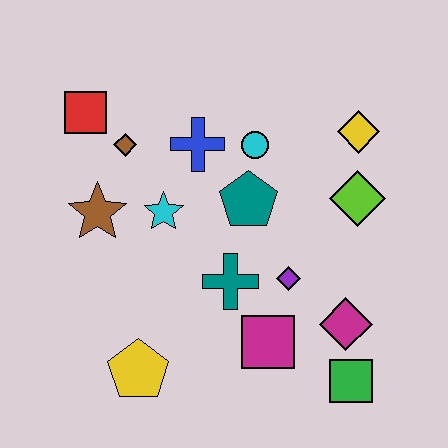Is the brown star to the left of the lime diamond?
Yes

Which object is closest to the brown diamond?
The red square is closest to the brown diamond.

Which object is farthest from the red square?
The green square is farthest from the red square.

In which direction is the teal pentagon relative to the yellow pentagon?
The teal pentagon is above the yellow pentagon.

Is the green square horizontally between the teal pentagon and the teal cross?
No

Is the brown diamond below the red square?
Yes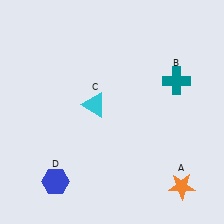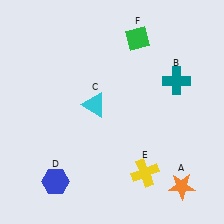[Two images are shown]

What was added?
A yellow cross (E), a green diamond (F) were added in Image 2.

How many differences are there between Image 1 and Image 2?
There are 2 differences between the two images.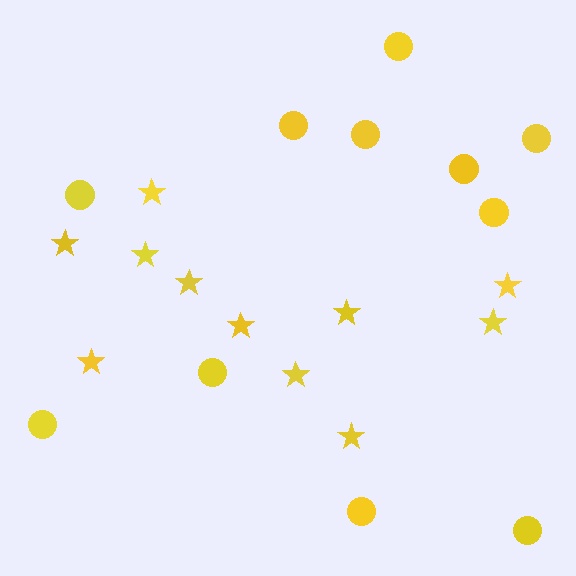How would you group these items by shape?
There are 2 groups: one group of stars (11) and one group of circles (11).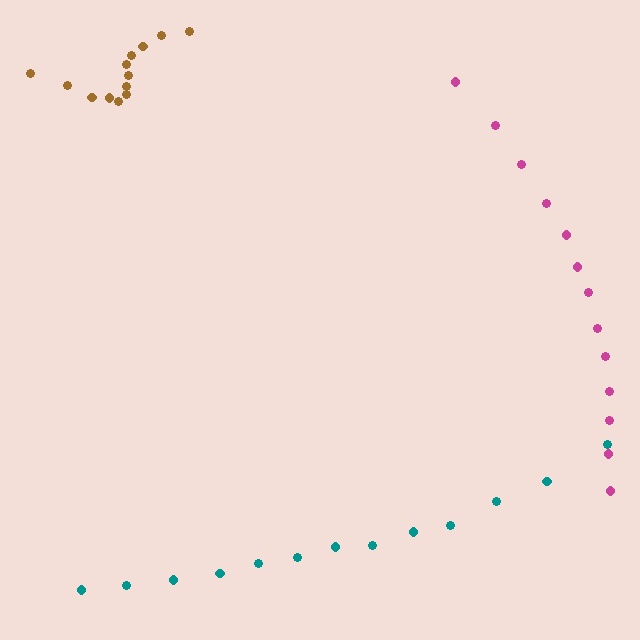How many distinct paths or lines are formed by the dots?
There are 3 distinct paths.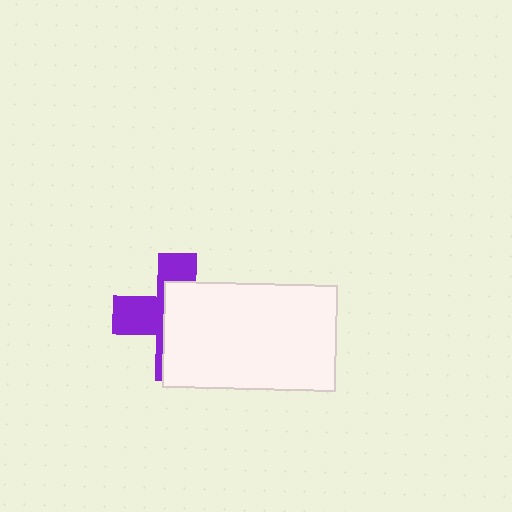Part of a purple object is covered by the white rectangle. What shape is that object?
It is a cross.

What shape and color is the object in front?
The object in front is a white rectangle.